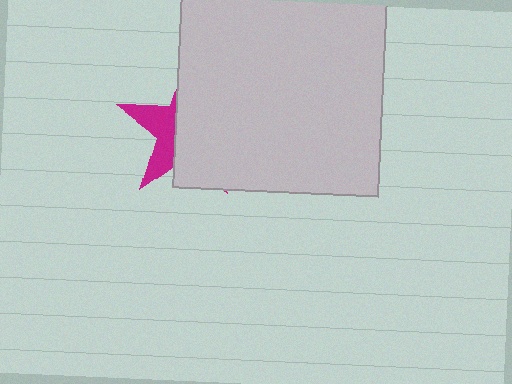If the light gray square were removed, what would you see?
You would see the complete magenta star.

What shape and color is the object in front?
The object in front is a light gray square.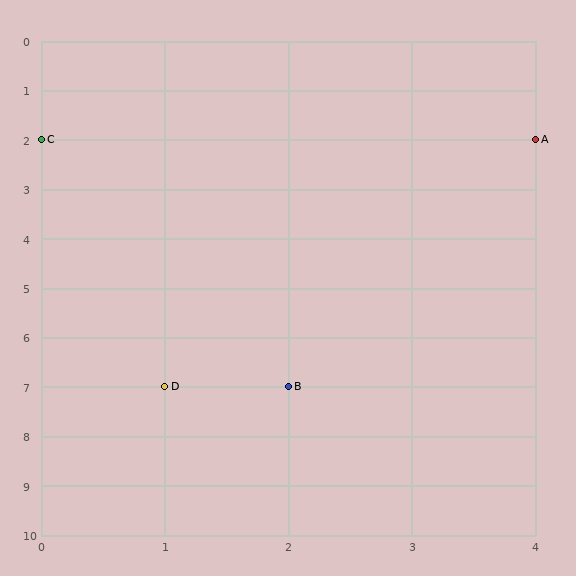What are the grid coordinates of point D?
Point D is at grid coordinates (1, 7).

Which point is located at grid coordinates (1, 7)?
Point D is at (1, 7).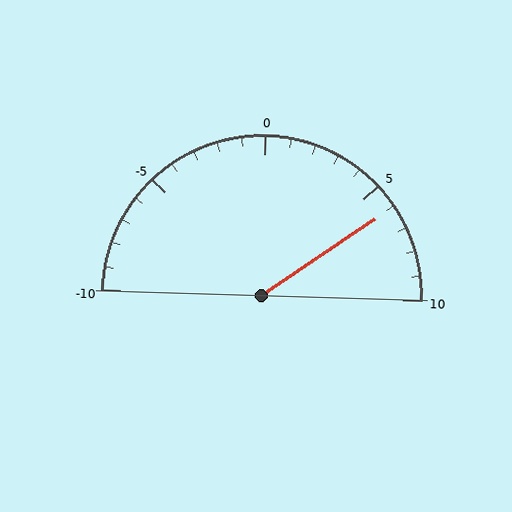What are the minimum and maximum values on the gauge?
The gauge ranges from -10 to 10.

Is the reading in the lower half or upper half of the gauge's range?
The reading is in the upper half of the range (-10 to 10).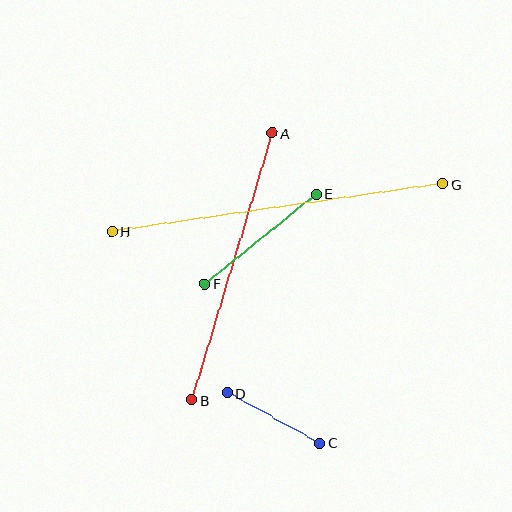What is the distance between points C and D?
The distance is approximately 105 pixels.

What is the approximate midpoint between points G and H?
The midpoint is at approximately (277, 208) pixels.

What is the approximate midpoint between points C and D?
The midpoint is at approximately (273, 418) pixels.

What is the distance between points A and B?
The distance is approximately 279 pixels.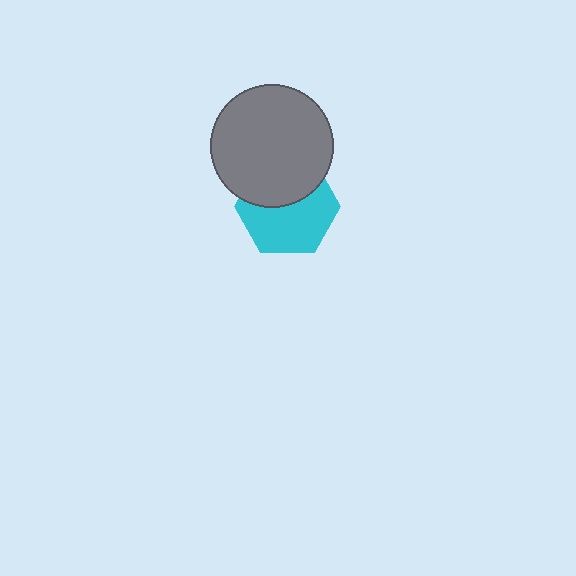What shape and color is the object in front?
The object in front is a gray circle.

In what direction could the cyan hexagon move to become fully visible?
The cyan hexagon could move down. That would shift it out from behind the gray circle entirely.